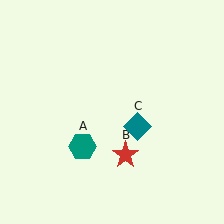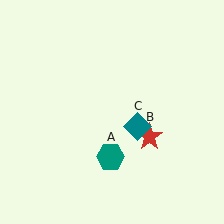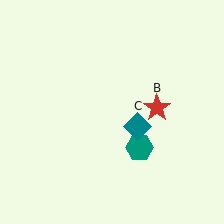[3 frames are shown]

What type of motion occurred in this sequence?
The teal hexagon (object A), red star (object B) rotated counterclockwise around the center of the scene.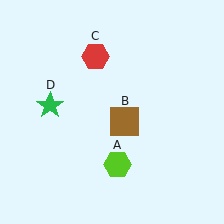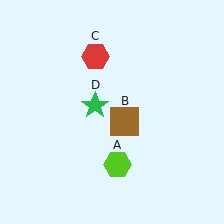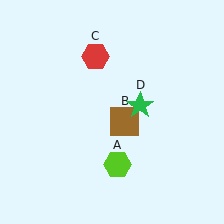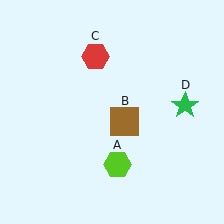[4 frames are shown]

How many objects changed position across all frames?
1 object changed position: green star (object D).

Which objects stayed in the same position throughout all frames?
Lime hexagon (object A) and brown square (object B) and red hexagon (object C) remained stationary.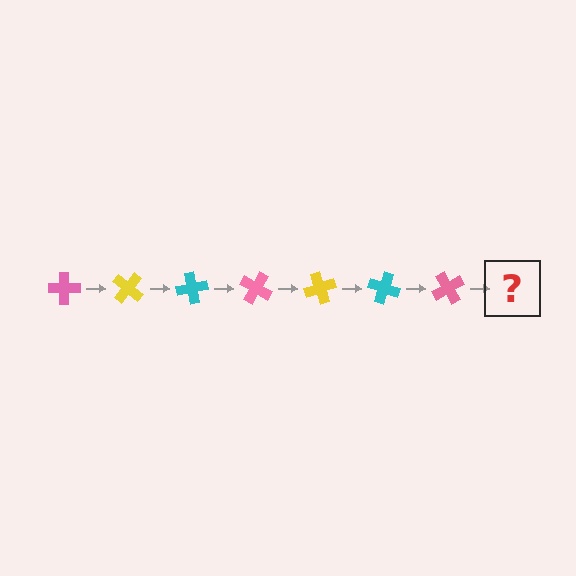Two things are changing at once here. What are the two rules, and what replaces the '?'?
The two rules are that it rotates 40 degrees each step and the color cycles through pink, yellow, and cyan. The '?' should be a yellow cross, rotated 280 degrees from the start.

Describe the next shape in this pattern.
It should be a yellow cross, rotated 280 degrees from the start.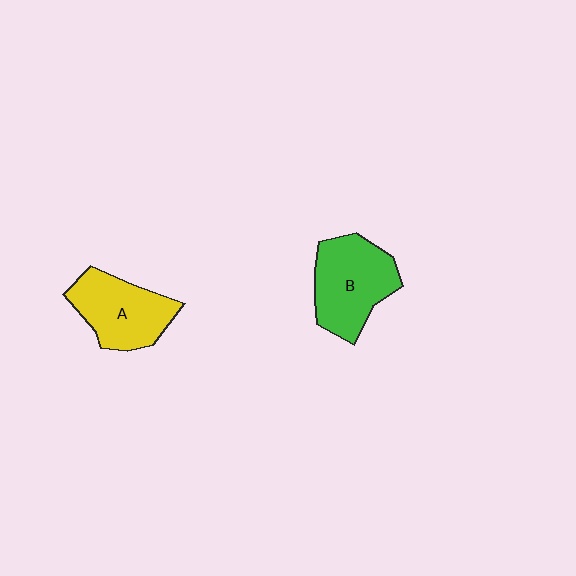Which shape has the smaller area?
Shape A (yellow).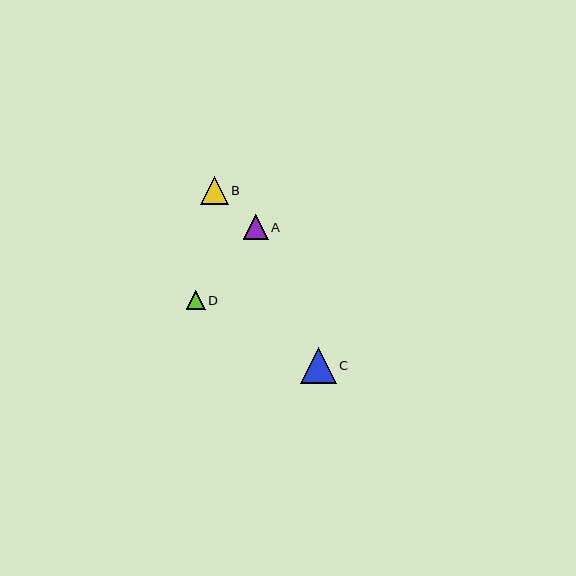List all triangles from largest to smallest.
From largest to smallest: C, B, A, D.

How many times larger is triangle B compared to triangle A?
Triangle B is approximately 1.1 times the size of triangle A.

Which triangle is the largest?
Triangle C is the largest with a size of approximately 36 pixels.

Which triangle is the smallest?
Triangle D is the smallest with a size of approximately 19 pixels.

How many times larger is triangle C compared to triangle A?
Triangle C is approximately 1.5 times the size of triangle A.